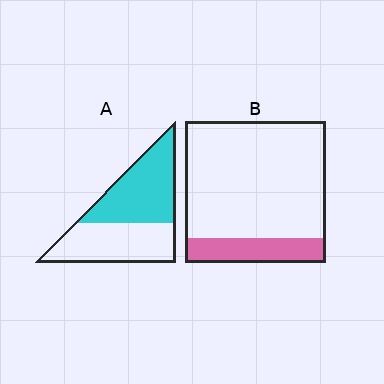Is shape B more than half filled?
No.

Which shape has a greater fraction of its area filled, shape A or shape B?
Shape A.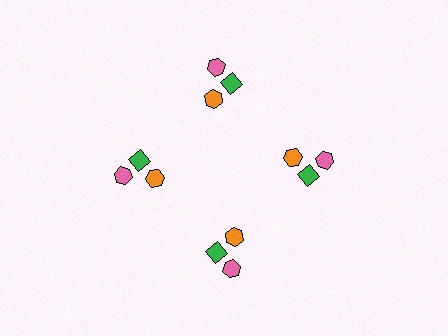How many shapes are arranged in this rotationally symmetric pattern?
There are 12 shapes, arranged in 4 groups of 3.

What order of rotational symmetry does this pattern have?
This pattern has 4-fold rotational symmetry.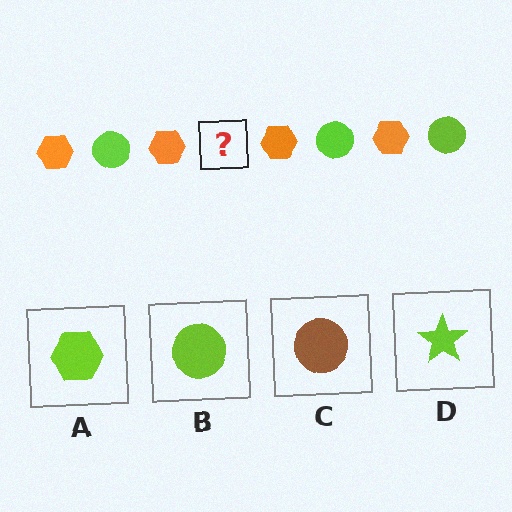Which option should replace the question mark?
Option B.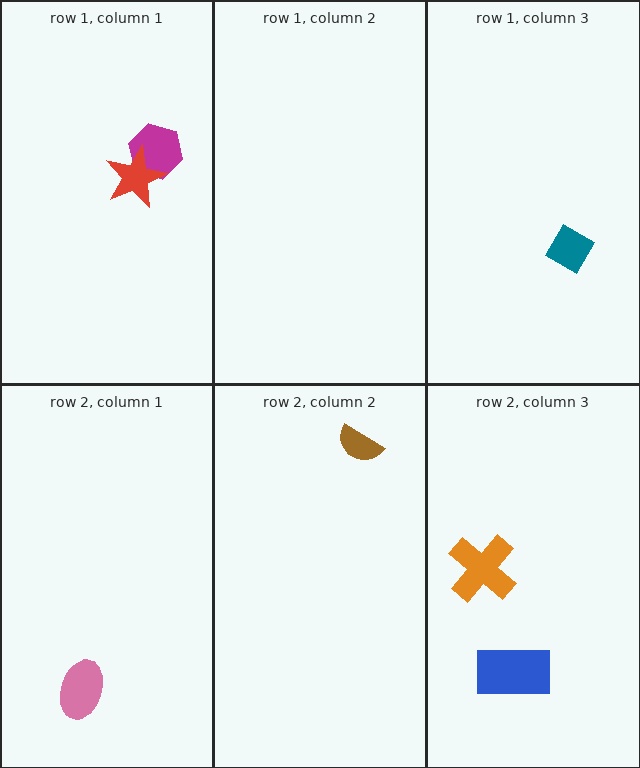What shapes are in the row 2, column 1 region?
The pink ellipse.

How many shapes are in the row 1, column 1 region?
2.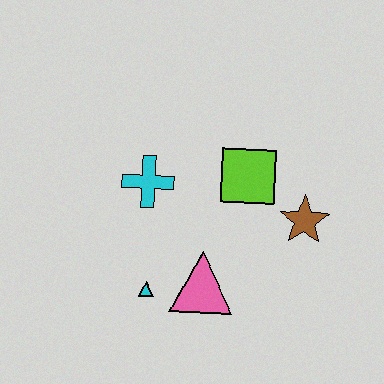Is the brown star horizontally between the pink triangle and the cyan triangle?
No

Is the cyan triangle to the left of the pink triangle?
Yes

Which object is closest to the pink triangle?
The cyan triangle is closest to the pink triangle.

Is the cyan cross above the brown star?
Yes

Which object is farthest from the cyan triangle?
The brown star is farthest from the cyan triangle.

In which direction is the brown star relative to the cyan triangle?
The brown star is to the right of the cyan triangle.